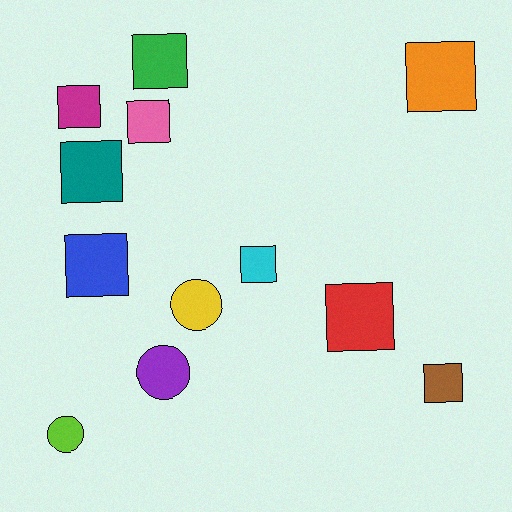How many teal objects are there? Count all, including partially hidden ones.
There is 1 teal object.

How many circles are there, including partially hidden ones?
There are 3 circles.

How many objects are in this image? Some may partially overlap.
There are 12 objects.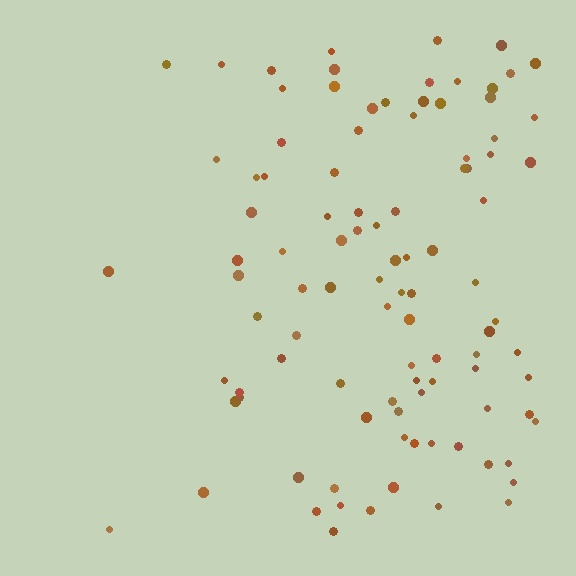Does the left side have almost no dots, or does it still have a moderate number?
Still a moderate number, just noticeably fewer than the right.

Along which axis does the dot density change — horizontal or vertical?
Horizontal.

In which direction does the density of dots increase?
From left to right, with the right side densest.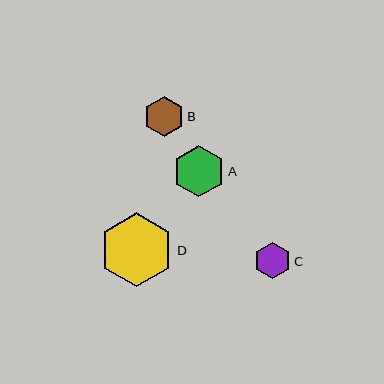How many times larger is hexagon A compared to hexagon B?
Hexagon A is approximately 1.3 times the size of hexagon B.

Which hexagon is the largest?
Hexagon D is the largest with a size of approximately 75 pixels.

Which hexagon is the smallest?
Hexagon C is the smallest with a size of approximately 37 pixels.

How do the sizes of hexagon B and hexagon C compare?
Hexagon B and hexagon C are approximately the same size.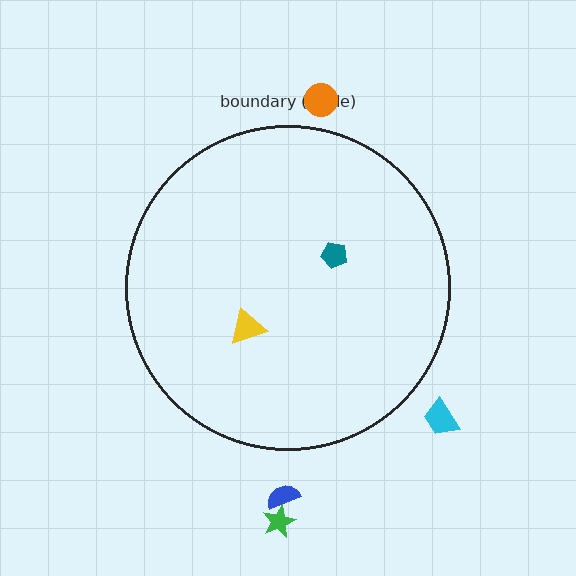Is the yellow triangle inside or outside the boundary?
Inside.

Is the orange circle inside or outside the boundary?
Outside.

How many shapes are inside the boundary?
2 inside, 4 outside.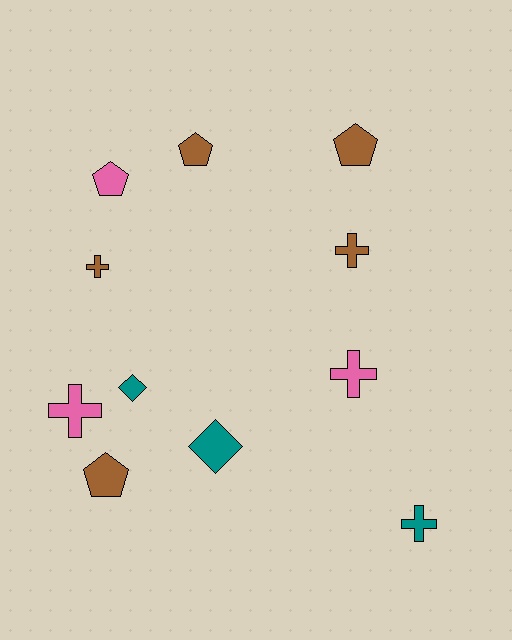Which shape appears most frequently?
Cross, with 5 objects.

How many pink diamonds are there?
There are no pink diamonds.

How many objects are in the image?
There are 11 objects.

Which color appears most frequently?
Brown, with 5 objects.